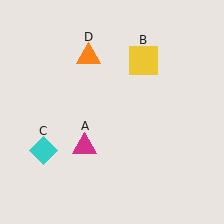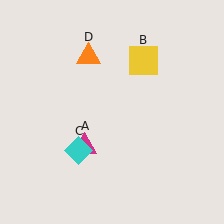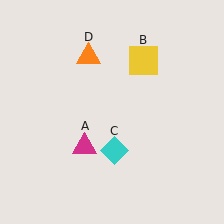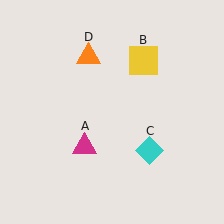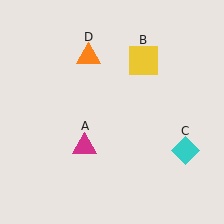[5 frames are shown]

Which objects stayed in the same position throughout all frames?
Magenta triangle (object A) and yellow square (object B) and orange triangle (object D) remained stationary.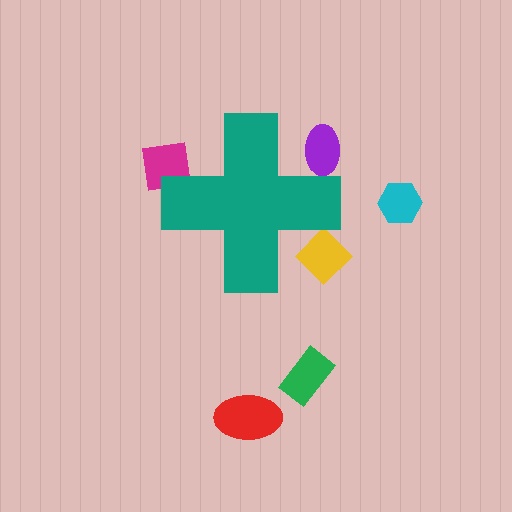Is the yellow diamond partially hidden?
Yes, the yellow diamond is partially hidden behind the teal cross.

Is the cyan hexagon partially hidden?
No, the cyan hexagon is fully visible.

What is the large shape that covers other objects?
A teal cross.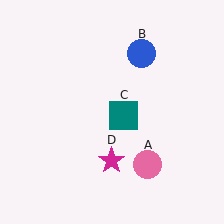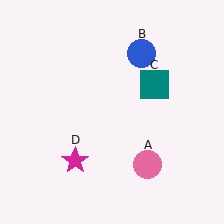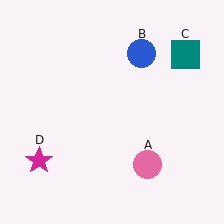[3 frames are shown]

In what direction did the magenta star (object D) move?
The magenta star (object D) moved left.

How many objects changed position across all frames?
2 objects changed position: teal square (object C), magenta star (object D).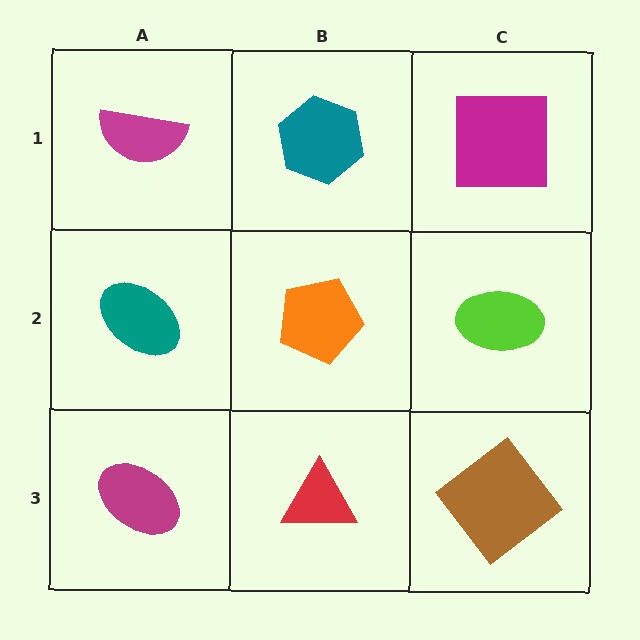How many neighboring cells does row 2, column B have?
4.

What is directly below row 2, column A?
A magenta ellipse.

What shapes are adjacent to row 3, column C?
A lime ellipse (row 2, column C), a red triangle (row 3, column B).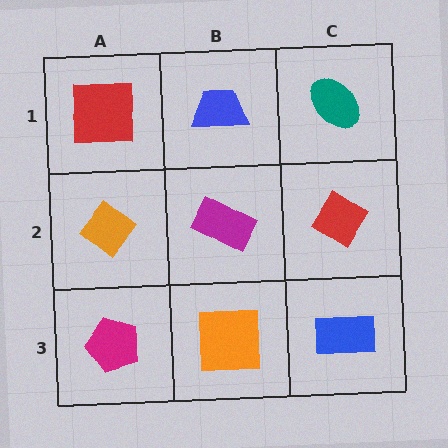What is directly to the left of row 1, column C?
A blue trapezoid.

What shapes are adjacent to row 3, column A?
An orange diamond (row 2, column A), an orange square (row 3, column B).